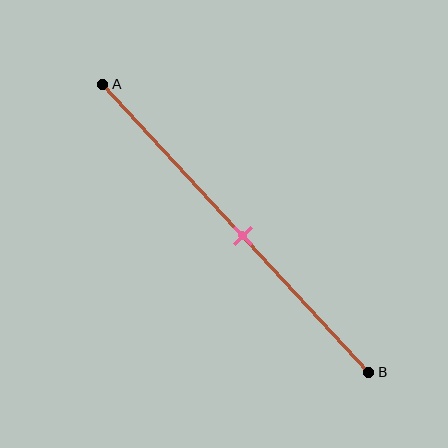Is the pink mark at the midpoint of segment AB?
Yes, the mark is approximately at the midpoint.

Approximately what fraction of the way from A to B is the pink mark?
The pink mark is approximately 55% of the way from A to B.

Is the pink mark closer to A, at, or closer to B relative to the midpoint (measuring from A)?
The pink mark is approximately at the midpoint of segment AB.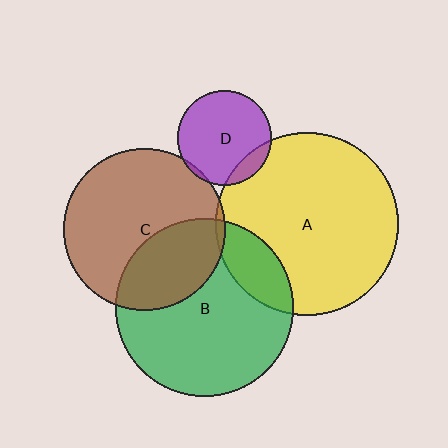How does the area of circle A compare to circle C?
Approximately 1.3 times.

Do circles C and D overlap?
Yes.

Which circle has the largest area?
Circle A (yellow).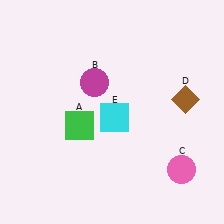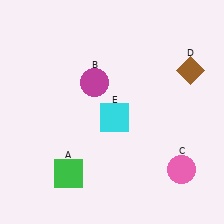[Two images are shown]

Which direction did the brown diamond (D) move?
The brown diamond (D) moved up.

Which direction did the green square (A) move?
The green square (A) moved down.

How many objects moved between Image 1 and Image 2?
2 objects moved between the two images.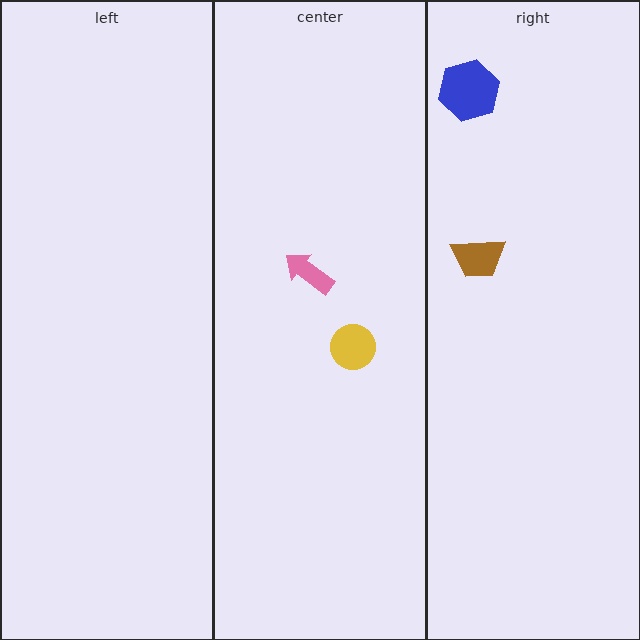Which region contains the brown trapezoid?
The right region.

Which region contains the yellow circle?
The center region.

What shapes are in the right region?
The brown trapezoid, the blue hexagon.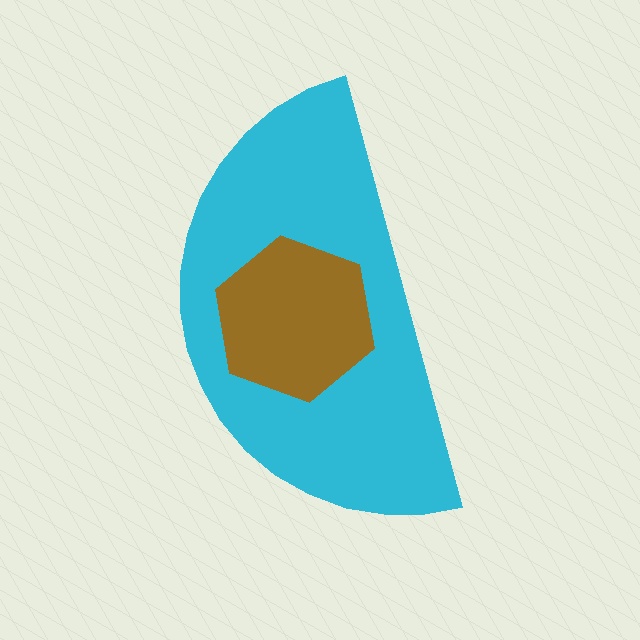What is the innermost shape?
The brown hexagon.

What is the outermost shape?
The cyan semicircle.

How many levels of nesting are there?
2.